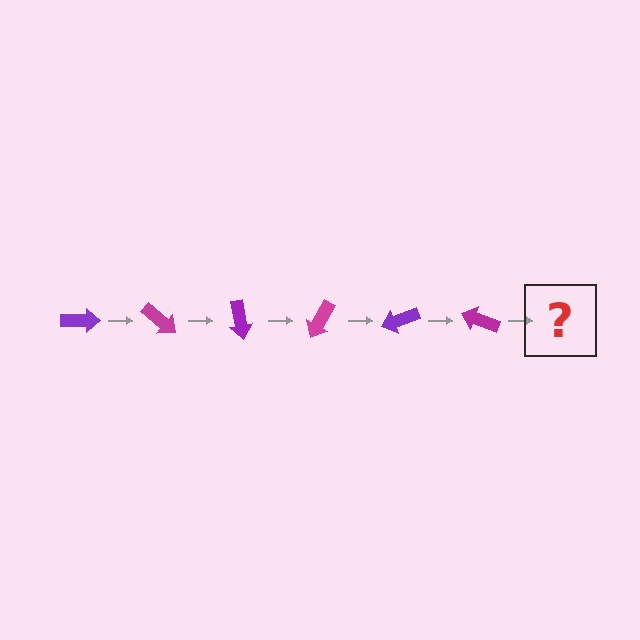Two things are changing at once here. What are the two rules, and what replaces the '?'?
The two rules are that it rotates 40 degrees each step and the color cycles through purple and magenta. The '?' should be a purple arrow, rotated 240 degrees from the start.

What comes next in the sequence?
The next element should be a purple arrow, rotated 240 degrees from the start.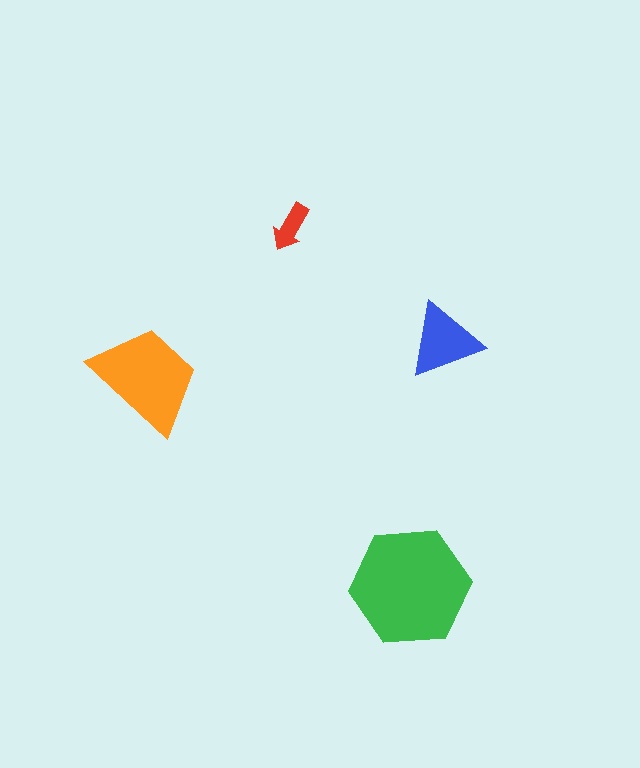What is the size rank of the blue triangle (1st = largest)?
3rd.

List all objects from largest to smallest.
The green hexagon, the orange trapezoid, the blue triangle, the red arrow.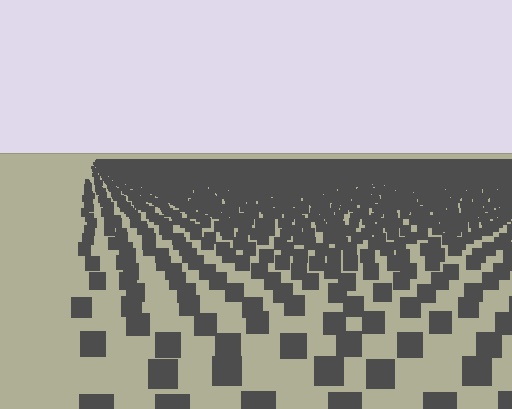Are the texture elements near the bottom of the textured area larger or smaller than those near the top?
Larger. Near the bottom, elements are closer to the viewer and appear at a bigger on-screen size.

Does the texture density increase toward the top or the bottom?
Density increases toward the top.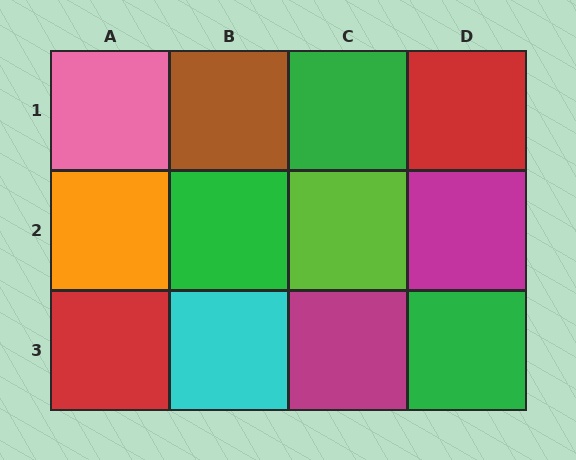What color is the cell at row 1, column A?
Pink.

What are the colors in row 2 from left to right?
Orange, green, lime, magenta.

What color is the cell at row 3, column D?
Green.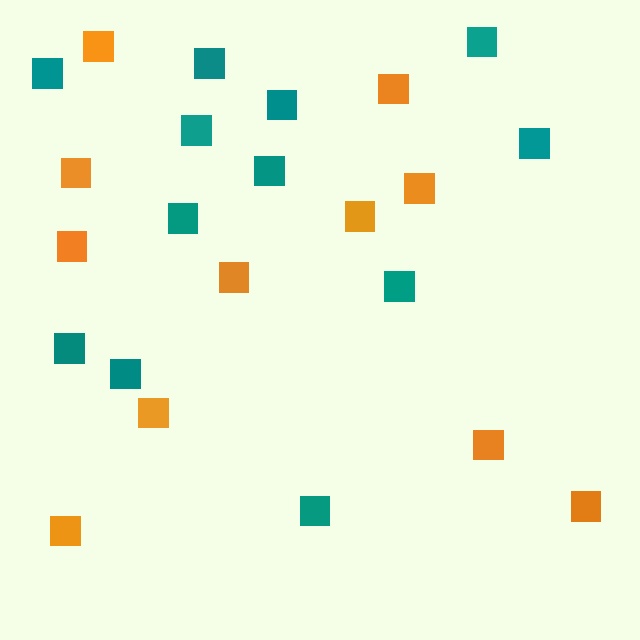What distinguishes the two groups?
There are 2 groups: one group of teal squares (12) and one group of orange squares (11).